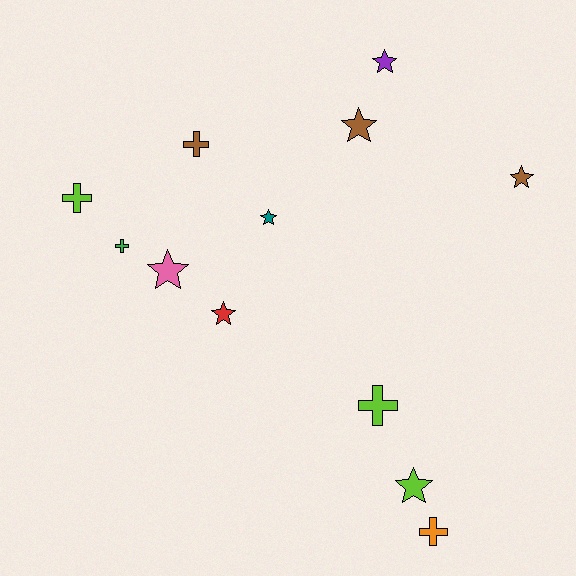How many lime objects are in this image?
There are 3 lime objects.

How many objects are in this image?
There are 12 objects.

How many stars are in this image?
There are 7 stars.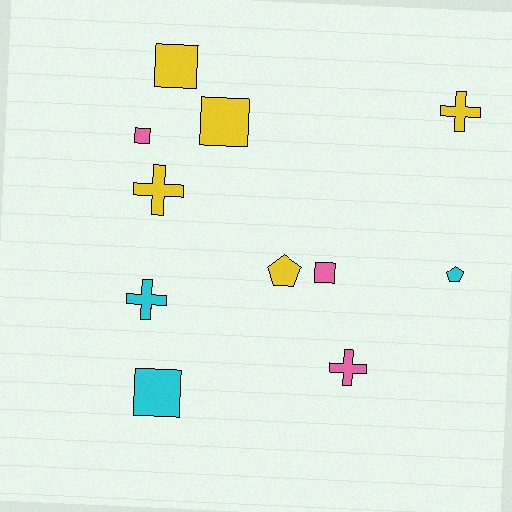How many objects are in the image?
There are 11 objects.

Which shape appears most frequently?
Square, with 5 objects.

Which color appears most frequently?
Yellow, with 5 objects.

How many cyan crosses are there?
There is 1 cyan cross.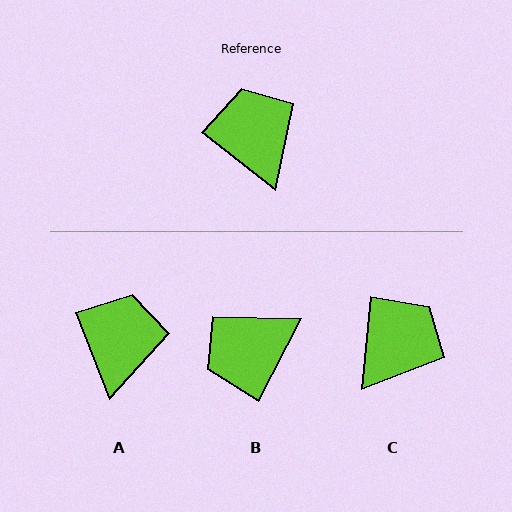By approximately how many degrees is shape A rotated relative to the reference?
Approximately 30 degrees clockwise.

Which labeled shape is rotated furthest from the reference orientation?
B, about 101 degrees away.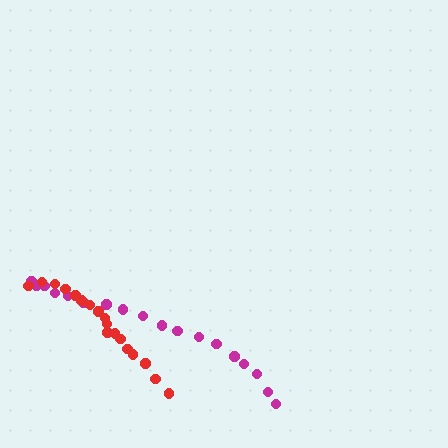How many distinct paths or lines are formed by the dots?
There are 2 distinct paths.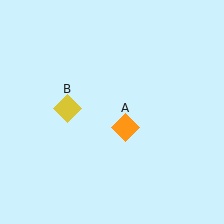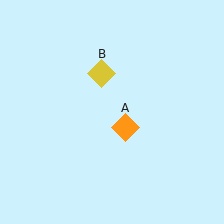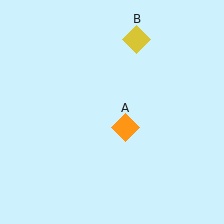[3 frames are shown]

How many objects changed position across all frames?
1 object changed position: yellow diamond (object B).